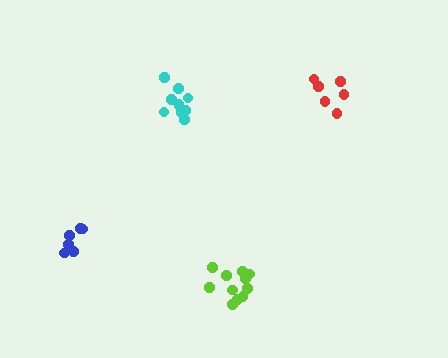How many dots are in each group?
Group 1: 10 dots, Group 2: 6 dots, Group 3: 6 dots, Group 4: 11 dots (33 total).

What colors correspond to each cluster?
The clusters are colored: cyan, red, blue, lime.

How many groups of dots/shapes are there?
There are 4 groups.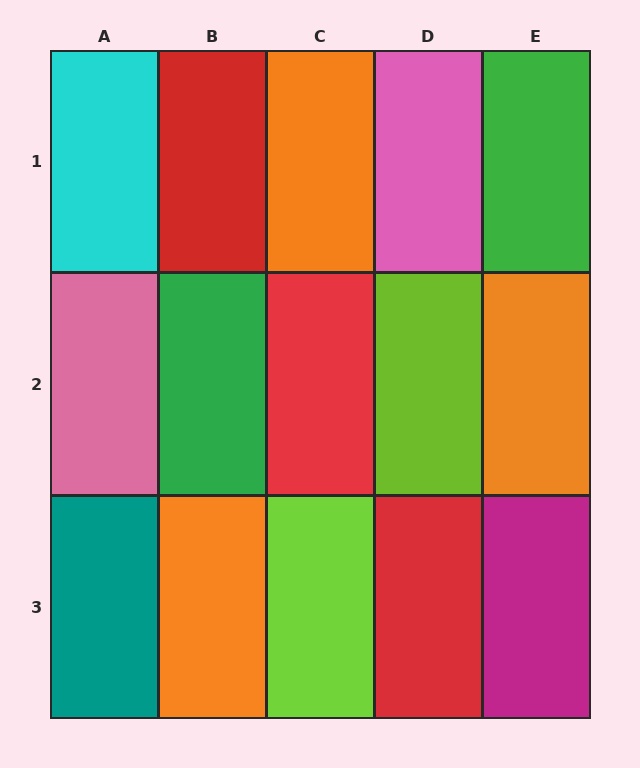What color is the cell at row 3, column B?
Orange.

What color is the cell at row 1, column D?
Pink.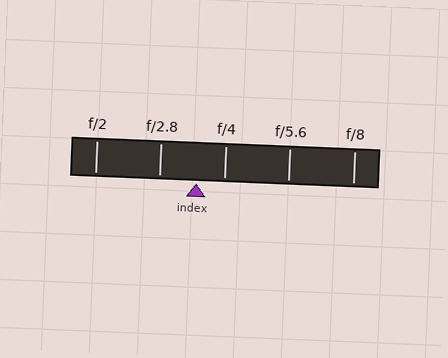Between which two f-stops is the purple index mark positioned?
The index mark is between f/2.8 and f/4.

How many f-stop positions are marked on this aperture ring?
There are 5 f-stop positions marked.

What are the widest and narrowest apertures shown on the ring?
The widest aperture shown is f/2 and the narrowest is f/8.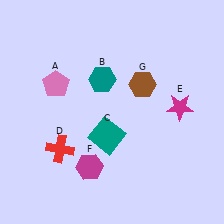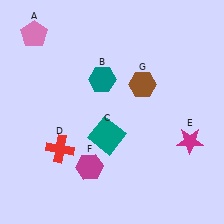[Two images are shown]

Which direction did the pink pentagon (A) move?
The pink pentagon (A) moved up.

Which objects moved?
The objects that moved are: the pink pentagon (A), the magenta star (E).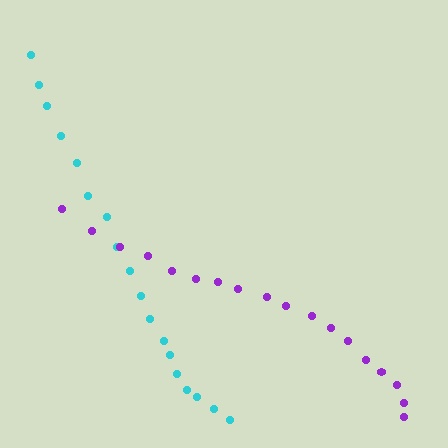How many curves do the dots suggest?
There are 2 distinct paths.